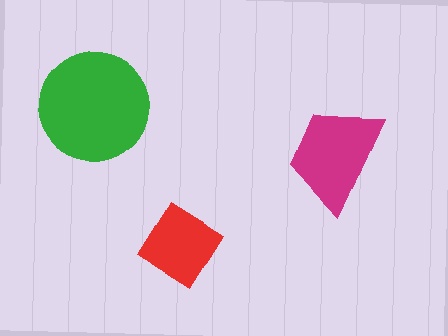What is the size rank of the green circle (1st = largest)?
1st.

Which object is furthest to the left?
The green circle is leftmost.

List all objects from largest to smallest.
The green circle, the magenta trapezoid, the red diamond.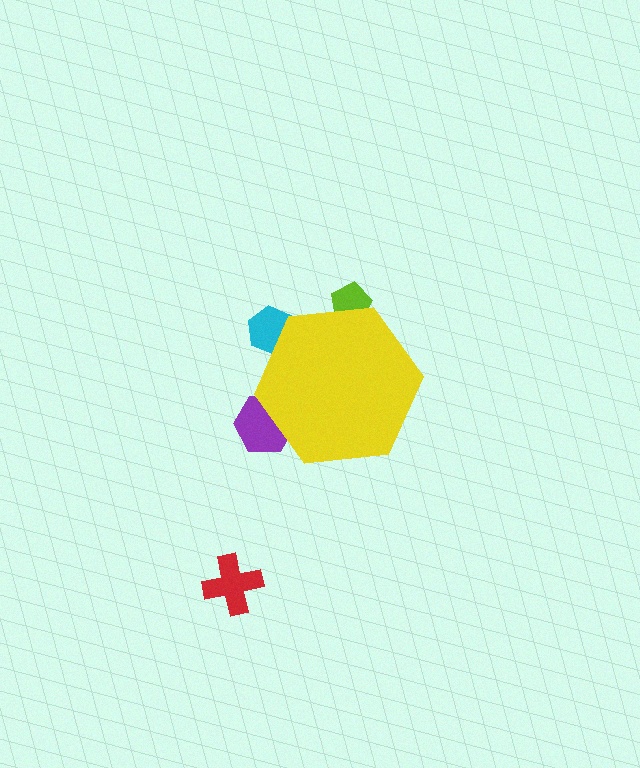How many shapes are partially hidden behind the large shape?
3 shapes are partially hidden.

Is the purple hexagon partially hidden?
Yes, the purple hexagon is partially hidden behind the yellow hexagon.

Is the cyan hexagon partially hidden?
Yes, the cyan hexagon is partially hidden behind the yellow hexagon.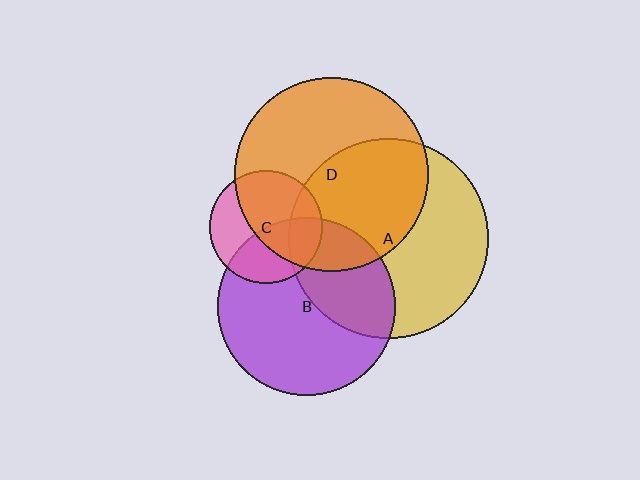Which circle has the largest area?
Circle A (yellow).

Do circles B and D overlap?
Yes.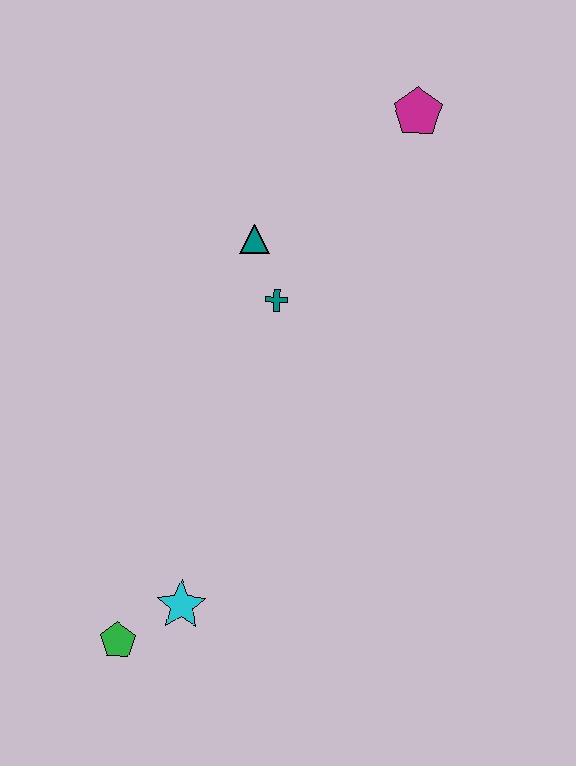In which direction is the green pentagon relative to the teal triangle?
The green pentagon is below the teal triangle.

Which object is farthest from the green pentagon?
The magenta pentagon is farthest from the green pentagon.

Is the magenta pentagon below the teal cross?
No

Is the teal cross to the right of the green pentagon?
Yes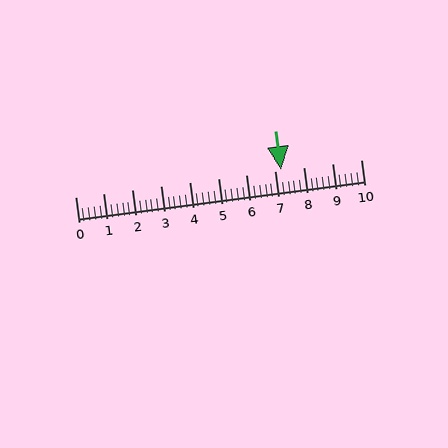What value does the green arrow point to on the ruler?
The green arrow points to approximately 7.2.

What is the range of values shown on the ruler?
The ruler shows values from 0 to 10.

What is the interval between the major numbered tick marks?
The major tick marks are spaced 1 units apart.